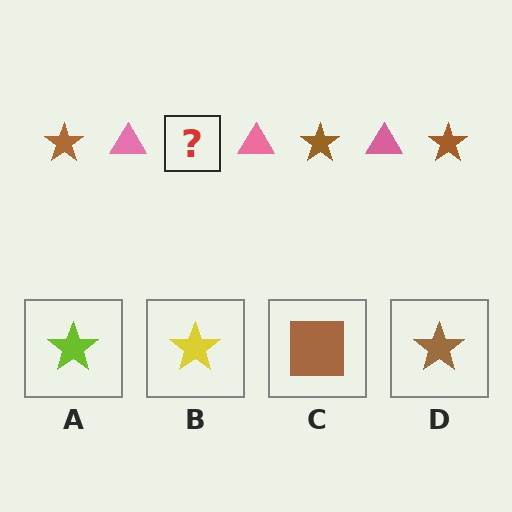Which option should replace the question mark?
Option D.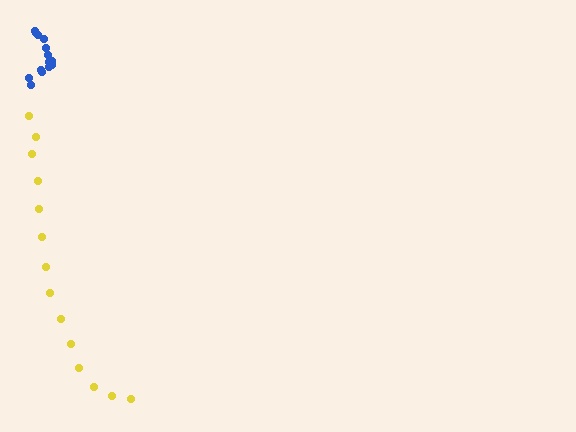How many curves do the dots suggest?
There are 2 distinct paths.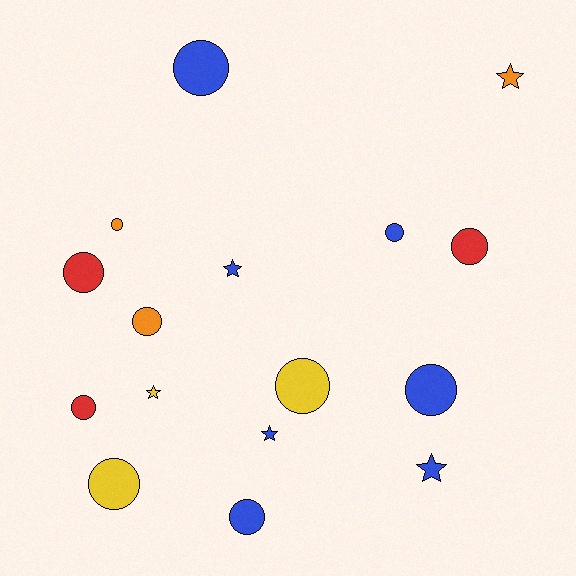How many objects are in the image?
There are 16 objects.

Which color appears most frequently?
Blue, with 7 objects.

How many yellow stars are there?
There is 1 yellow star.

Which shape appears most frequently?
Circle, with 11 objects.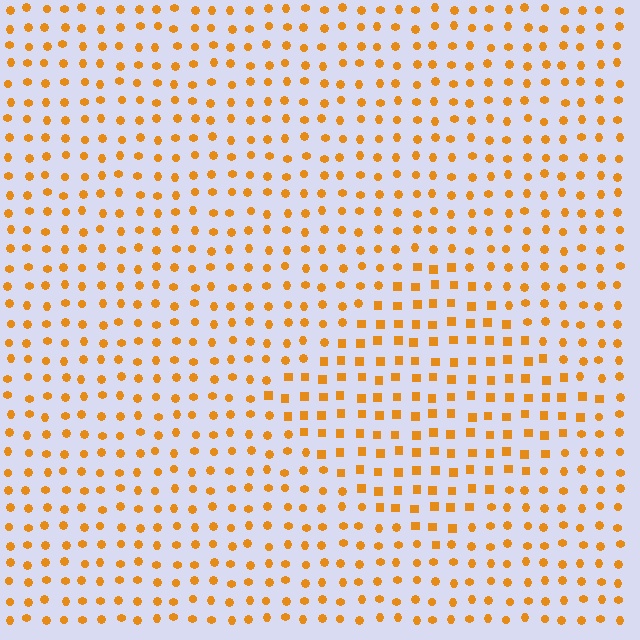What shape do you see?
I see a diamond.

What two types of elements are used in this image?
The image uses squares inside the diamond region and circles outside it.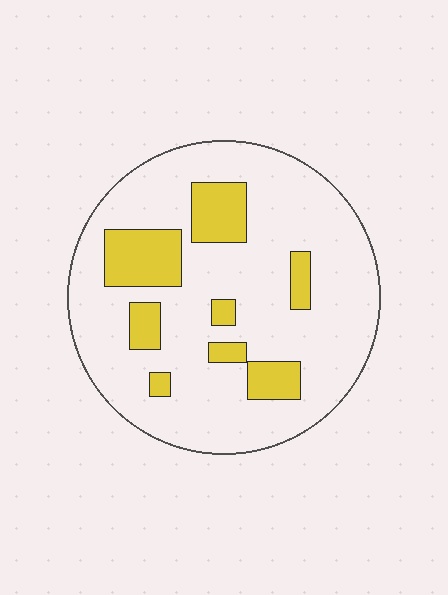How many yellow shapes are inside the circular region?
8.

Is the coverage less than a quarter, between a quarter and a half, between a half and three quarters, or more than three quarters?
Less than a quarter.